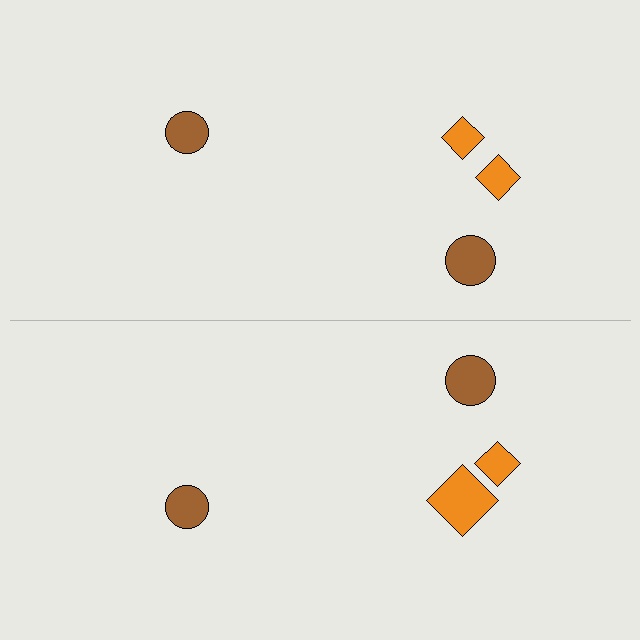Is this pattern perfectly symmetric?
No, the pattern is not perfectly symmetric. The orange diamond on the bottom side has a different size than its mirror counterpart.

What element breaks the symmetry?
The orange diamond on the bottom side has a different size than its mirror counterpart.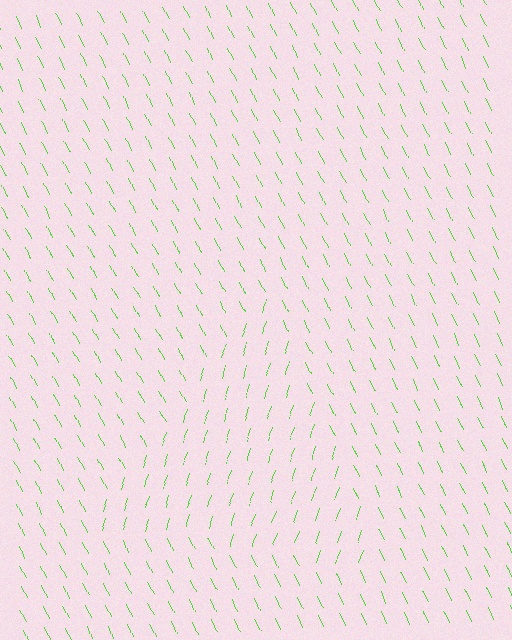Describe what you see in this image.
The image is filled with small lime line segments. A triangle region in the image has lines oriented differently from the surrounding lines, creating a visible texture boundary.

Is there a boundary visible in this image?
Yes, there is a texture boundary formed by a change in line orientation.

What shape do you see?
I see a triangle.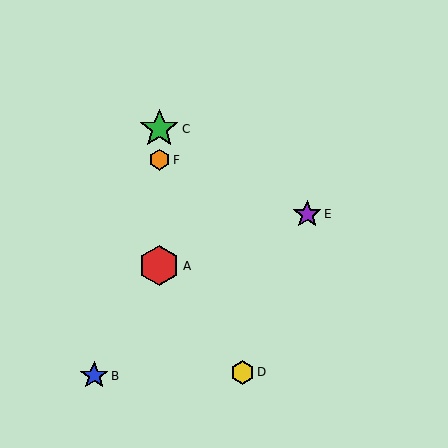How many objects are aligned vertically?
3 objects (A, C, F) are aligned vertically.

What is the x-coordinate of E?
Object E is at x≈307.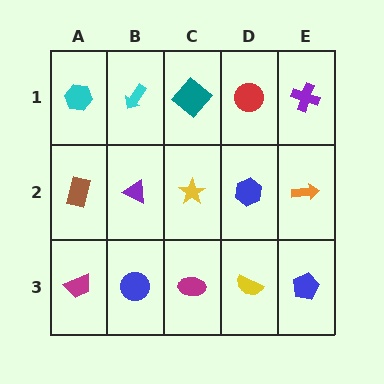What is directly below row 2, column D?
A yellow semicircle.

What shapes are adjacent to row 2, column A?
A cyan hexagon (row 1, column A), a magenta trapezoid (row 3, column A), a purple triangle (row 2, column B).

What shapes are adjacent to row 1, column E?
An orange arrow (row 2, column E), a red circle (row 1, column D).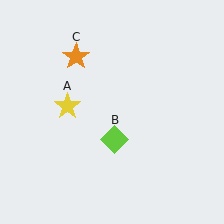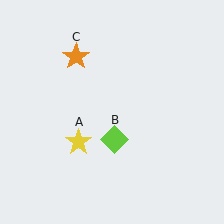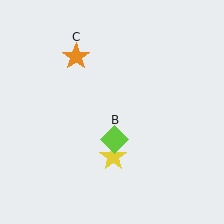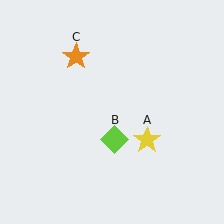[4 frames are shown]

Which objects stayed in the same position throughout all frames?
Lime diamond (object B) and orange star (object C) remained stationary.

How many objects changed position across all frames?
1 object changed position: yellow star (object A).